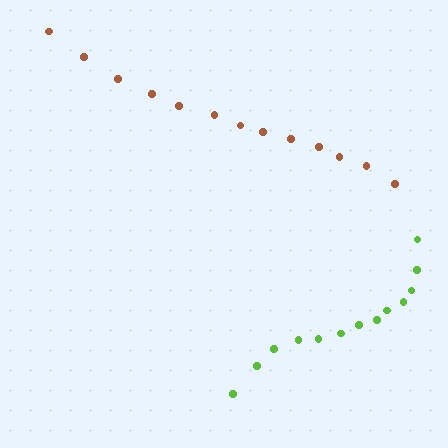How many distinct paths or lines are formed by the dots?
There are 2 distinct paths.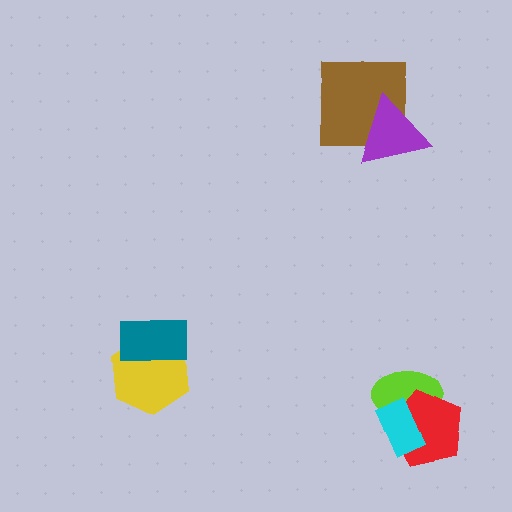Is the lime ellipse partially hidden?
Yes, it is partially covered by another shape.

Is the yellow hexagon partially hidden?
Yes, it is partially covered by another shape.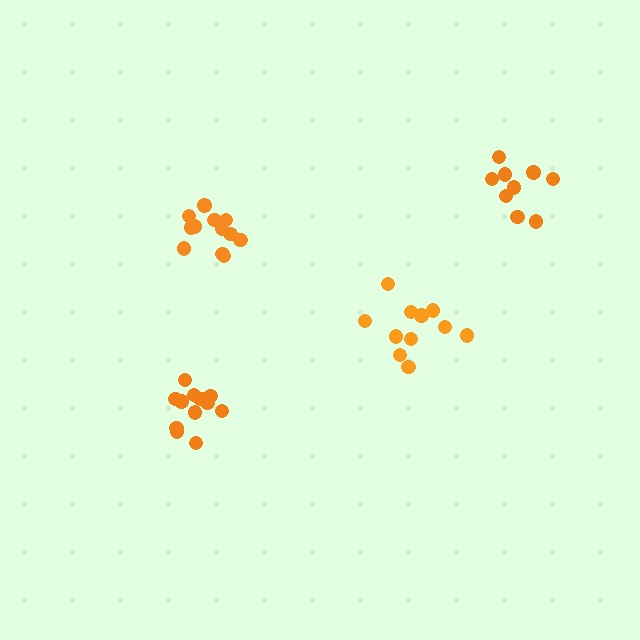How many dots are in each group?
Group 1: 9 dots, Group 2: 12 dots, Group 3: 11 dots, Group 4: 13 dots (45 total).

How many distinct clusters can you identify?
There are 4 distinct clusters.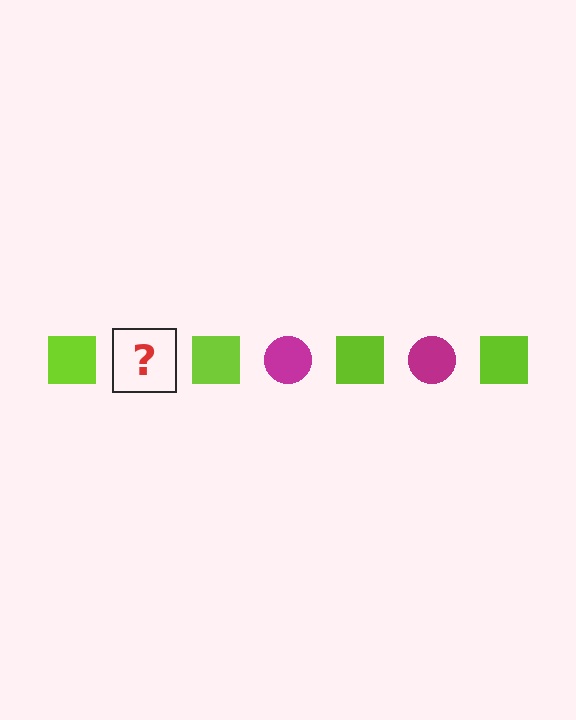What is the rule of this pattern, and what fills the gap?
The rule is that the pattern alternates between lime square and magenta circle. The gap should be filled with a magenta circle.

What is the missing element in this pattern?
The missing element is a magenta circle.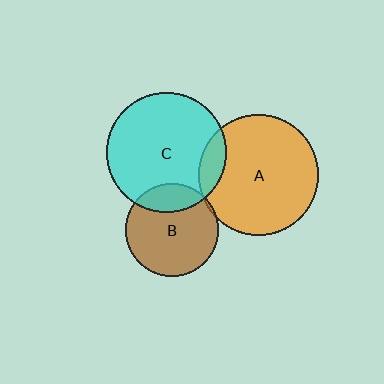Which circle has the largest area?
Circle A (orange).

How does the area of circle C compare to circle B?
Approximately 1.7 times.